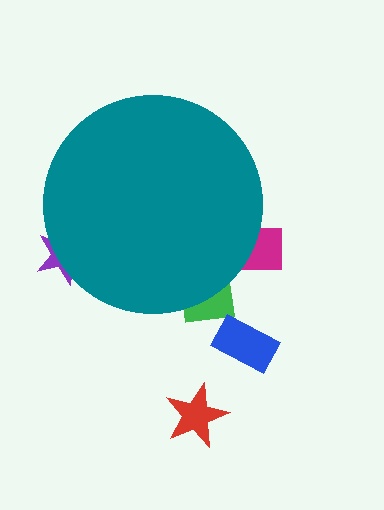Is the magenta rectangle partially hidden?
Yes, the magenta rectangle is partially hidden behind the teal circle.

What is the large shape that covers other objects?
A teal circle.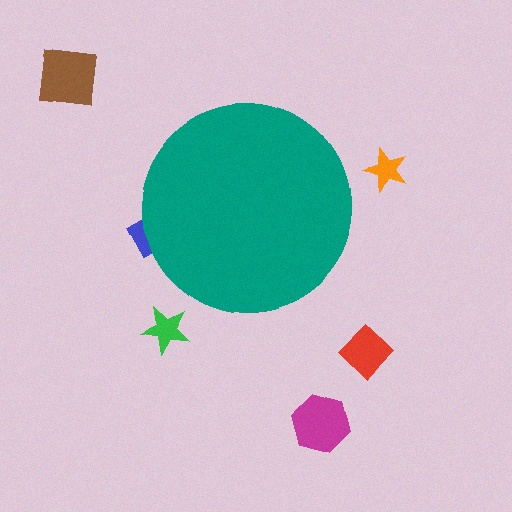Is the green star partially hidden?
No, the green star is fully visible.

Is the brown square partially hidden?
No, the brown square is fully visible.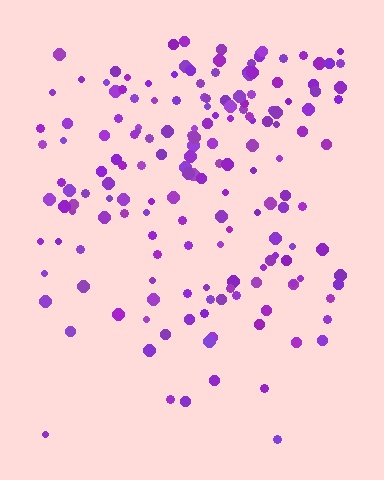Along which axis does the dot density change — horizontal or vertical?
Vertical.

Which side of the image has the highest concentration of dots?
The top.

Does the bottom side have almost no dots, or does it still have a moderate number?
Still a moderate number, just noticeably fewer than the top.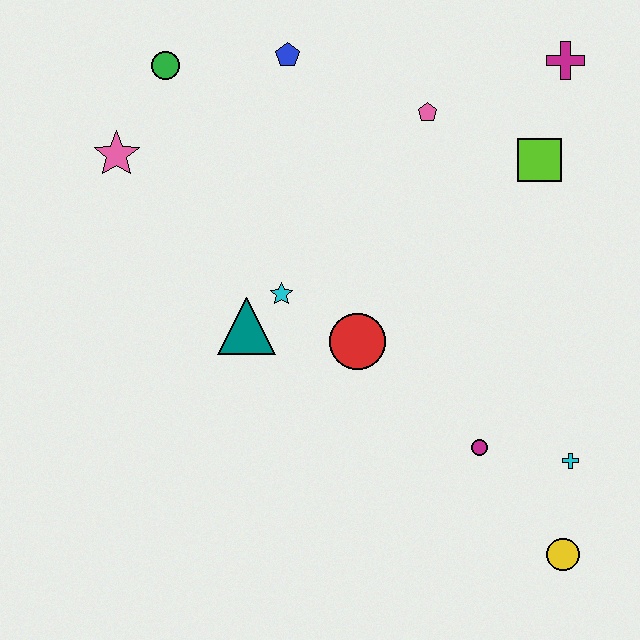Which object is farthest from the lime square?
The pink star is farthest from the lime square.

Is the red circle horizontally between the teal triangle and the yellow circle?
Yes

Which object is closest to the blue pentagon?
The green circle is closest to the blue pentagon.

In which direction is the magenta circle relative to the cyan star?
The magenta circle is to the right of the cyan star.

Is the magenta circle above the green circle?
No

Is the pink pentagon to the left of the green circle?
No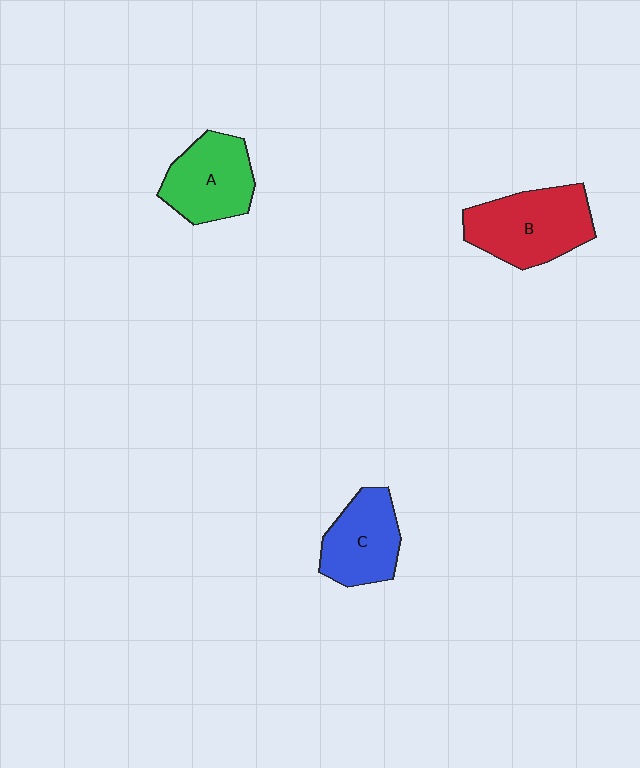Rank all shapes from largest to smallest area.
From largest to smallest: B (red), A (green), C (blue).